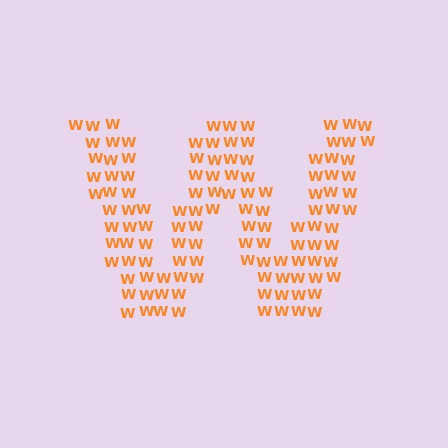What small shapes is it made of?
It is made of small letter W's.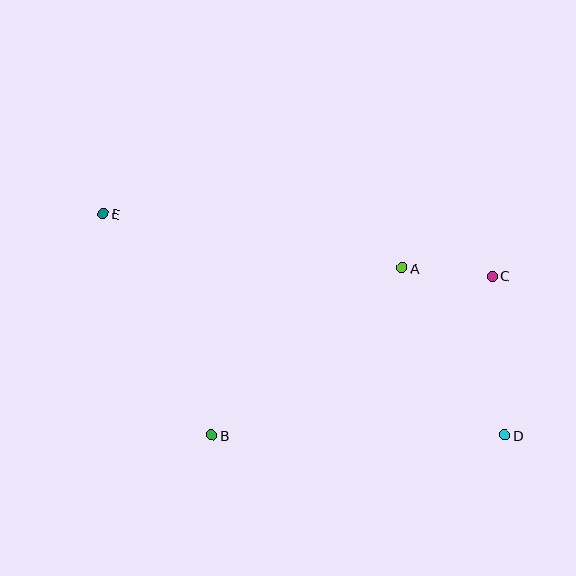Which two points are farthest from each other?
Points D and E are farthest from each other.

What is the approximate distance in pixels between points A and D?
The distance between A and D is approximately 196 pixels.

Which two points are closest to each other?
Points A and C are closest to each other.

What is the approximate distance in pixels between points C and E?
The distance between C and E is approximately 395 pixels.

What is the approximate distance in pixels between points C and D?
The distance between C and D is approximately 159 pixels.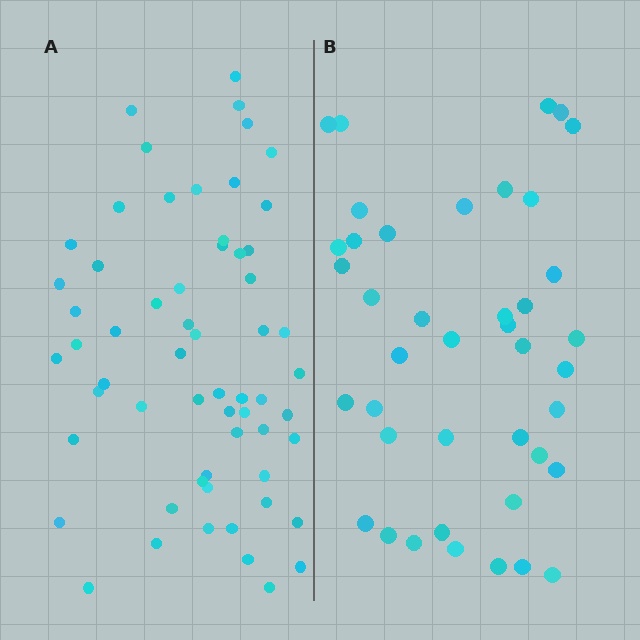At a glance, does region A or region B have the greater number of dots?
Region A (the left region) has more dots.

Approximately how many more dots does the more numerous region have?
Region A has approximately 20 more dots than region B.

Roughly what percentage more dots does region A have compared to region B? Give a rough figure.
About 45% more.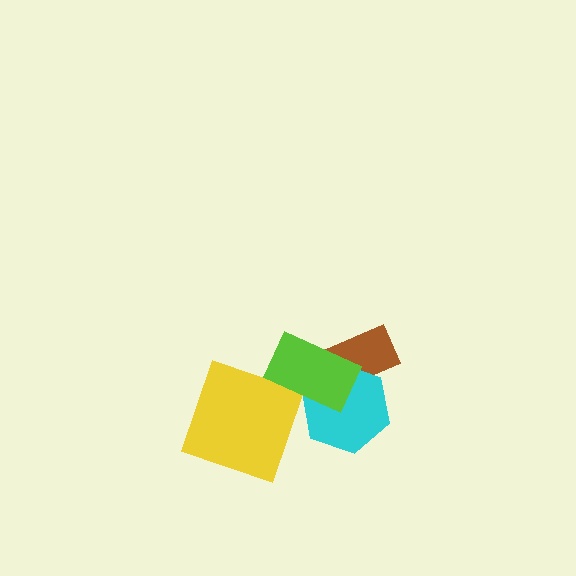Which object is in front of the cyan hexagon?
The lime rectangle is in front of the cyan hexagon.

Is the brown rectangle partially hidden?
Yes, it is partially covered by another shape.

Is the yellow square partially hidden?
No, no other shape covers it.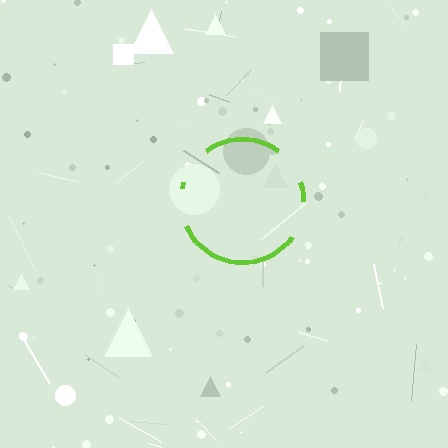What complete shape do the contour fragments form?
The contour fragments form a circle.